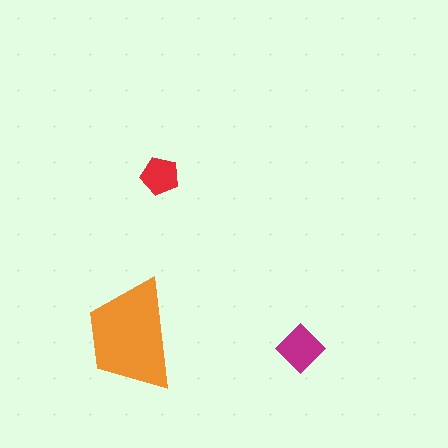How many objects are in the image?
There are 3 objects in the image.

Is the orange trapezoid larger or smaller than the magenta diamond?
Larger.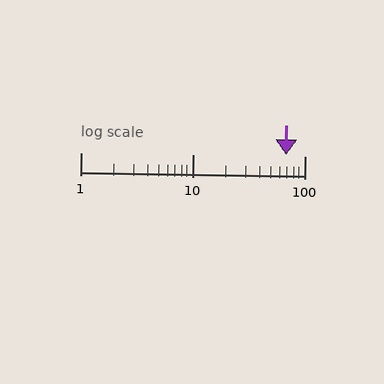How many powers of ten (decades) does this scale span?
The scale spans 2 decades, from 1 to 100.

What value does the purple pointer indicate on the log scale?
The pointer indicates approximately 69.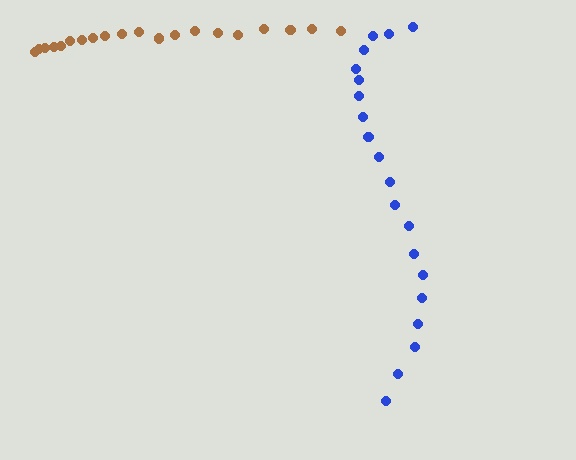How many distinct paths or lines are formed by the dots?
There are 2 distinct paths.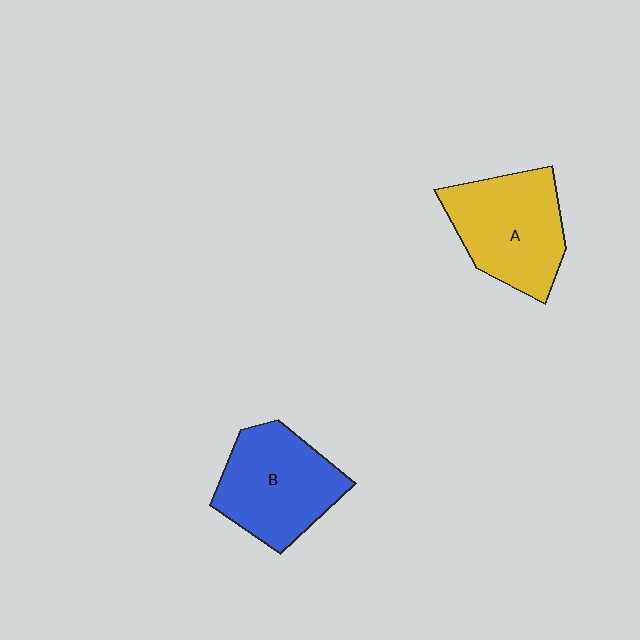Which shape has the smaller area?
Shape B (blue).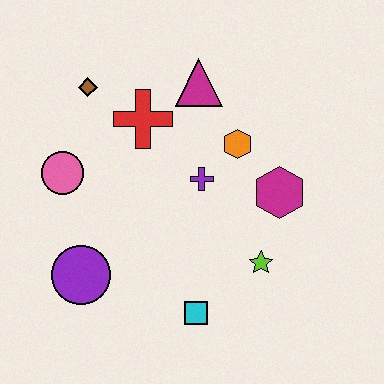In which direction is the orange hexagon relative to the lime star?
The orange hexagon is above the lime star.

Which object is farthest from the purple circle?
The magenta triangle is farthest from the purple circle.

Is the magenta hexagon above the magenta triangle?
No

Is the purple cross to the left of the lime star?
Yes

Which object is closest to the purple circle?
The pink circle is closest to the purple circle.